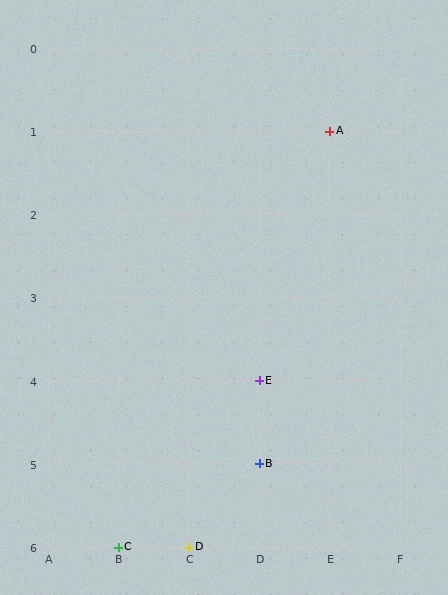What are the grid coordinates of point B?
Point B is at grid coordinates (D, 5).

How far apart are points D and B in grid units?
Points D and B are 1 column and 1 row apart (about 1.4 grid units diagonally).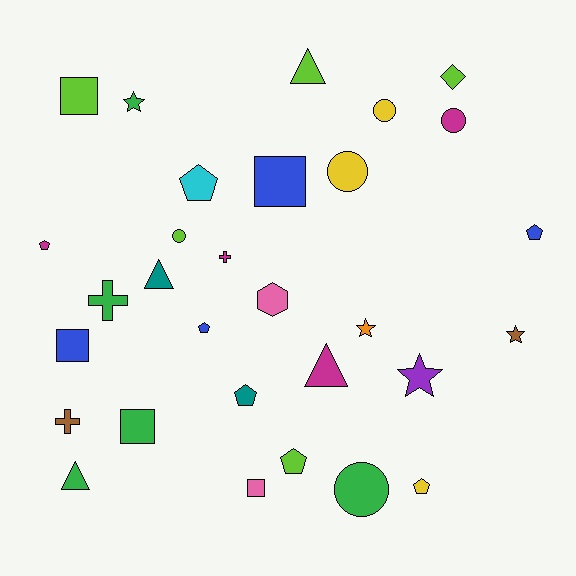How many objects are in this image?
There are 30 objects.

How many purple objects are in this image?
There is 1 purple object.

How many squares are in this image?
There are 5 squares.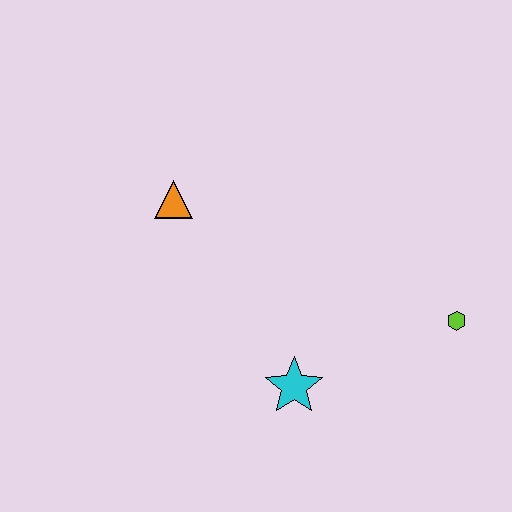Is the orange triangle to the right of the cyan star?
No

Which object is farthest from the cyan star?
The orange triangle is farthest from the cyan star.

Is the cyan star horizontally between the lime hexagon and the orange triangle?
Yes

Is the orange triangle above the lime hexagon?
Yes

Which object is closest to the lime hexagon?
The cyan star is closest to the lime hexagon.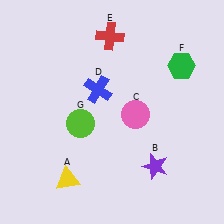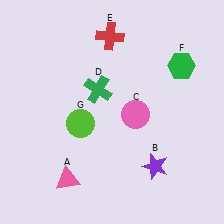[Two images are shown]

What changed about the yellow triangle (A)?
In Image 1, A is yellow. In Image 2, it changed to pink.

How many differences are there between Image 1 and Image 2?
There are 2 differences between the two images.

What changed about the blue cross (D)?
In Image 1, D is blue. In Image 2, it changed to green.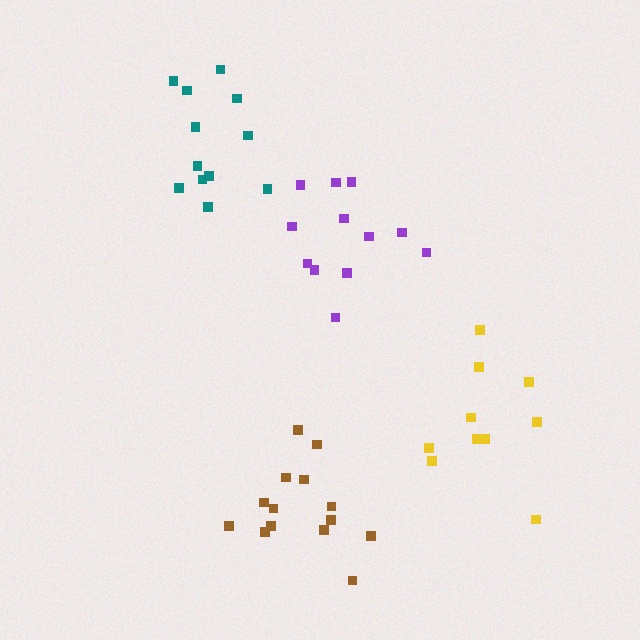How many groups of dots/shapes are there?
There are 4 groups.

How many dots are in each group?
Group 1: 12 dots, Group 2: 12 dots, Group 3: 10 dots, Group 4: 14 dots (48 total).